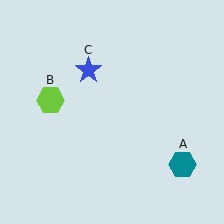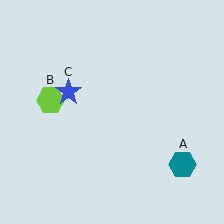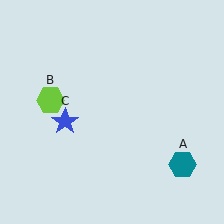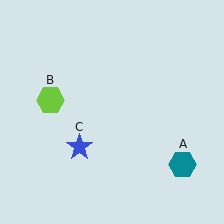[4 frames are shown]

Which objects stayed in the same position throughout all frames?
Teal hexagon (object A) and lime hexagon (object B) remained stationary.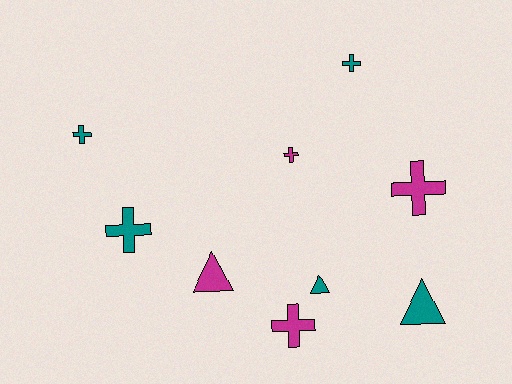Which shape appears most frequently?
Cross, with 6 objects.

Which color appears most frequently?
Teal, with 5 objects.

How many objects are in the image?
There are 9 objects.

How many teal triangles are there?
There are 2 teal triangles.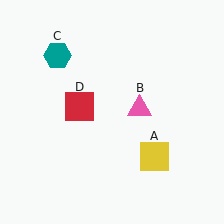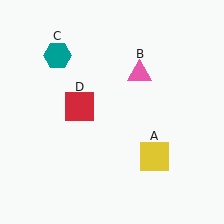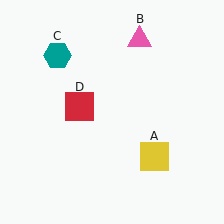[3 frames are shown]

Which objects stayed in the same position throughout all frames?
Yellow square (object A) and teal hexagon (object C) and red square (object D) remained stationary.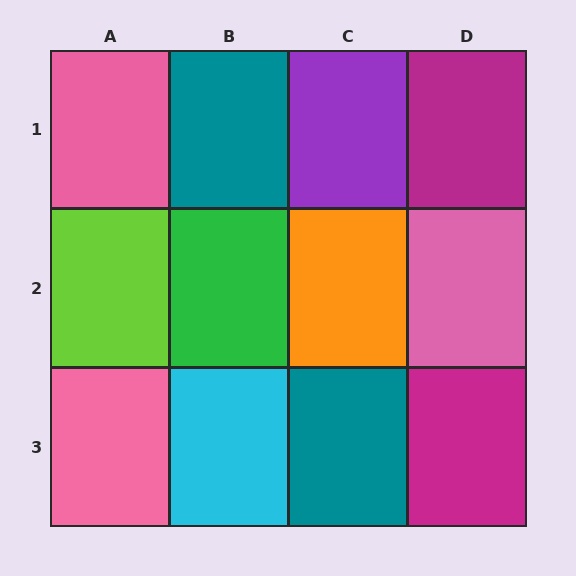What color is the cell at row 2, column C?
Orange.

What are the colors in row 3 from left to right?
Pink, cyan, teal, magenta.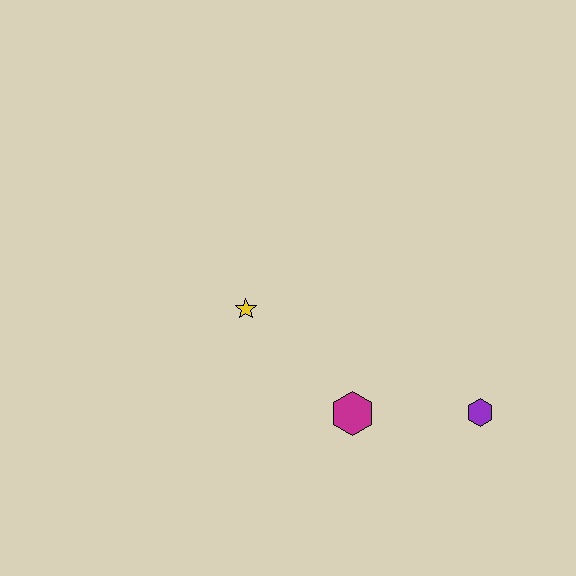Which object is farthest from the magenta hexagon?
The yellow star is farthest from the magenta hexagon.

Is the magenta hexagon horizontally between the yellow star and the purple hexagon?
Yes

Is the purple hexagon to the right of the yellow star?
Yes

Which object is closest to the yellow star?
The magenta hexagon is closest to the yellow star.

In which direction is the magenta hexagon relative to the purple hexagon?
The magenta hexagon is to the left of the purple hexagon.